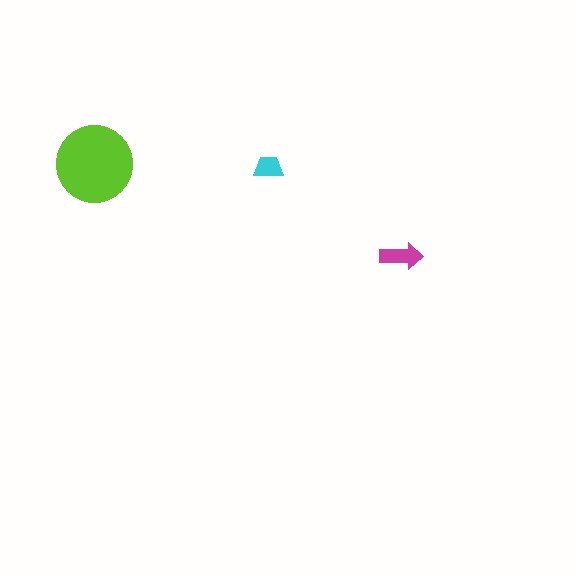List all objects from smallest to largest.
The cyan trapezoid, the magenta arrow, the lime circle.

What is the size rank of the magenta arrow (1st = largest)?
2nd.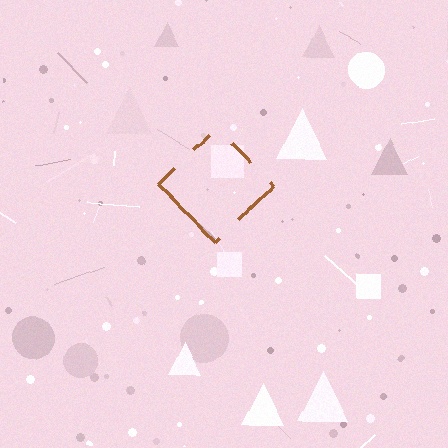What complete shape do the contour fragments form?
The contour fragments form a diamond.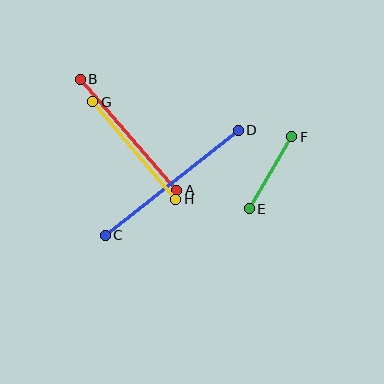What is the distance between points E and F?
The distance is approximately 83 pixels.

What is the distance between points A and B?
The distance is approximately 147 pixels.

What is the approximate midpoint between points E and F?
The midpoint is at approximately (271, 173) pixels.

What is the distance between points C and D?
The distance is approximately 170 pixels.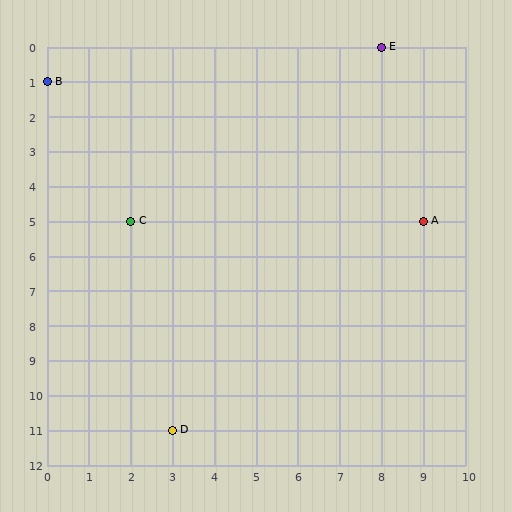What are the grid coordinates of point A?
Point A is at grid coordinates (9, 5).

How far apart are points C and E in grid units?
Points C and E are 6 columns and 5 rows apart (about 7.8 grid units diagonally).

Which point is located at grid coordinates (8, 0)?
Point E is at (8, 0).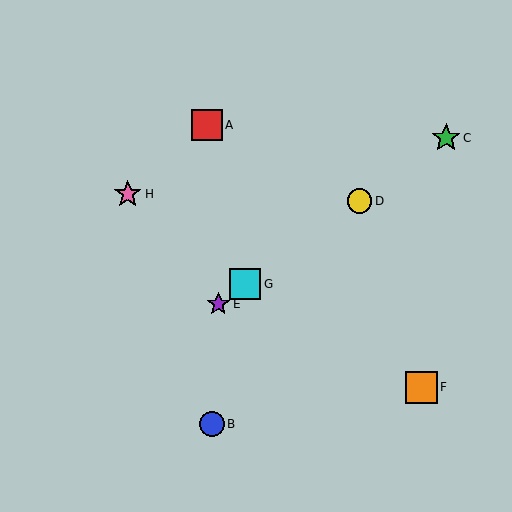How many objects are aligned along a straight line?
4 objects (C, D, E, G) are aligned along a straight line.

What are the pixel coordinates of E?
Object E is at (218, 304).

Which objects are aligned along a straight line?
Objects C, D, E, G are aligned along a straight line.